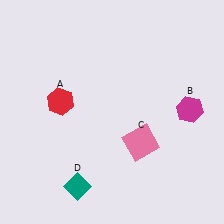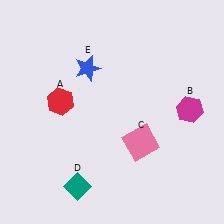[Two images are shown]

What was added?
A blue star (E) was added in Image 2.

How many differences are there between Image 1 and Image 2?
There is 1 difference between the two images.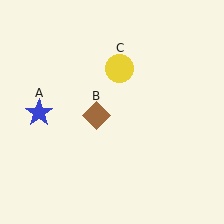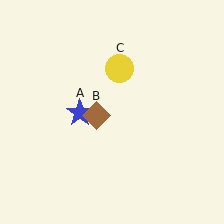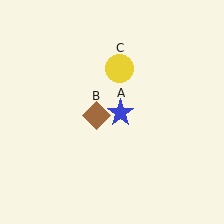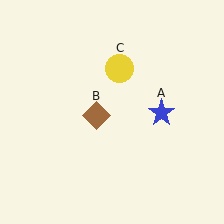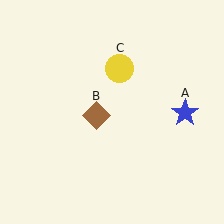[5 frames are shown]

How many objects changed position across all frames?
1 object changed position: blue star (object A).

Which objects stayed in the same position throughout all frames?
Brown diamond (object B) and yellow circle (object C) remained stationary.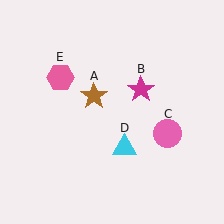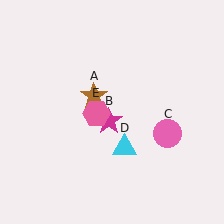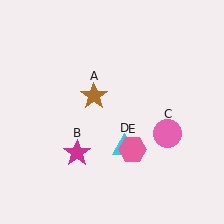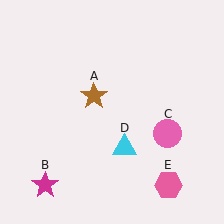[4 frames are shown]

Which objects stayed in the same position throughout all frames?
Brown star (object A) and pink circle (object C) and cyan triangle (object D) remained stationary.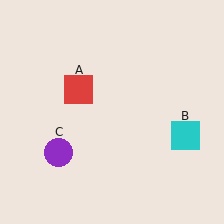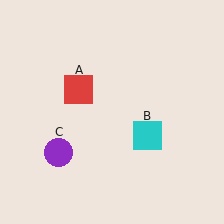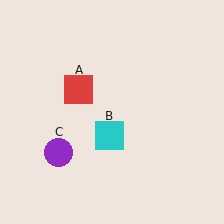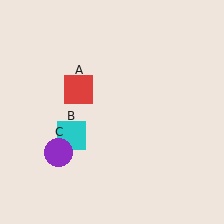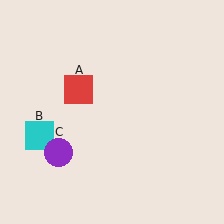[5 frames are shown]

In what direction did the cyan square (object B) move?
The cyan square (object B) moved left.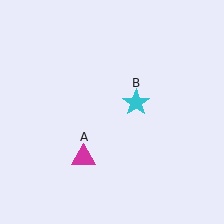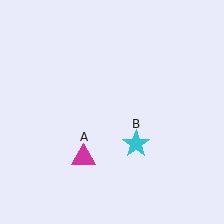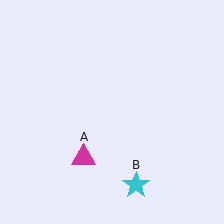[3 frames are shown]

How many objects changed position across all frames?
1 object changed position: cyan star (object B).